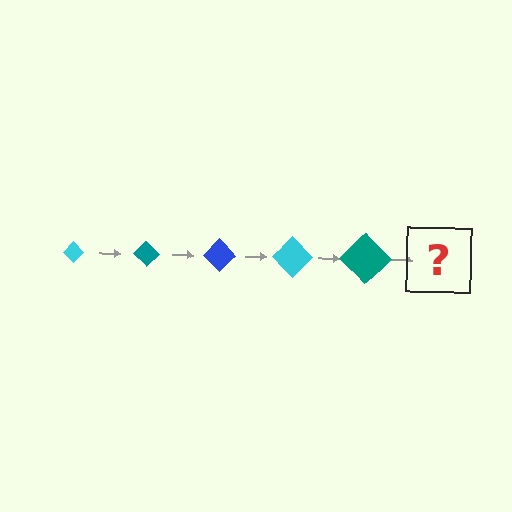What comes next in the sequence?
The next element should be a blue diamond, larger than the previous one.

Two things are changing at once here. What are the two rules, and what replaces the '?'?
The two rules are that the diamond grows larger each step and the color cycles through cyan, teal, and blue. The '?' should be a blue diamond, larger than the previous one.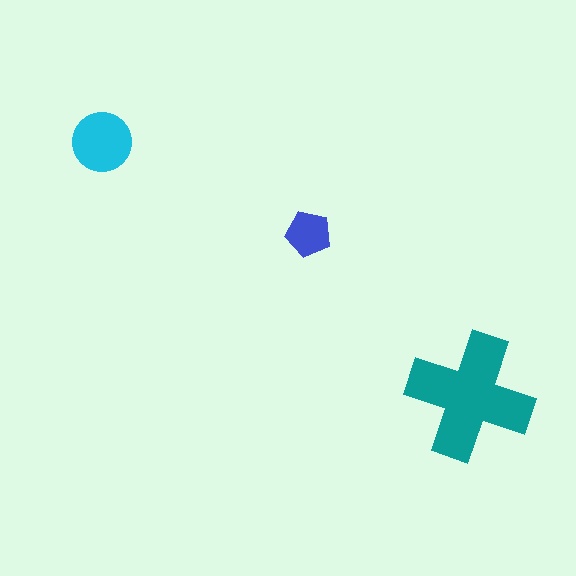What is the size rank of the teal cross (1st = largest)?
1st.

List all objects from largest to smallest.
The teal cross, the cyan circle, the blue pentagon.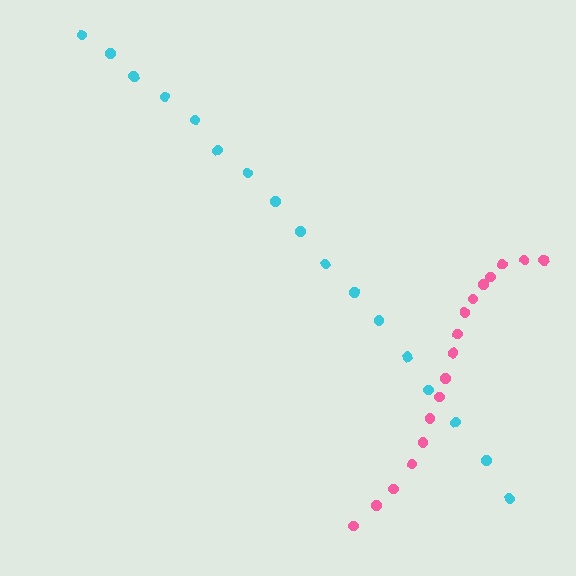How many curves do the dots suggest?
There are 2 distinct paths.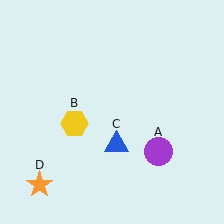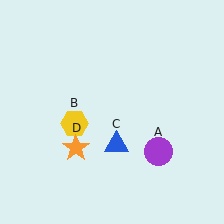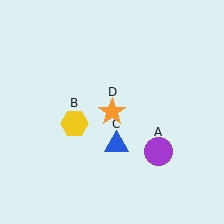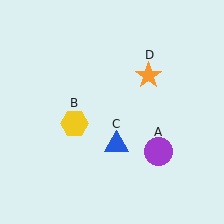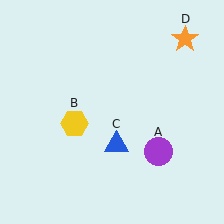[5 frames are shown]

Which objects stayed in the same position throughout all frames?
Purple circle (object A) and yellow hexagon (object B) and blue triangle (object C) remained stationary.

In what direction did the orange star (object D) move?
The orange star (object D) moved up and to the right.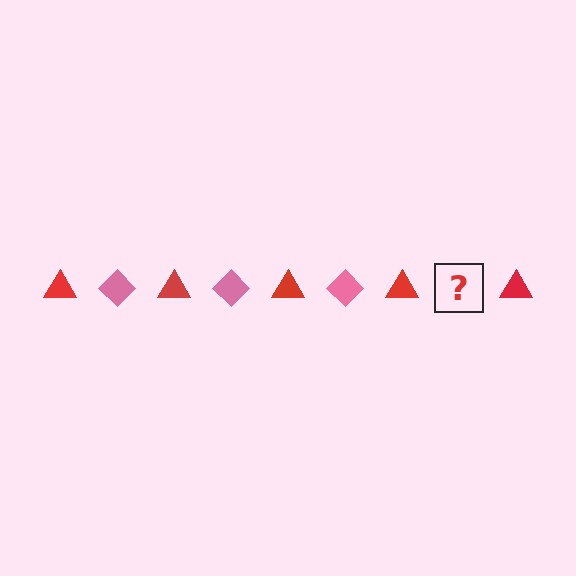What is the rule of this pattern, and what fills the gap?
The rule is that the pattern alternates between red triangle and pink diamond. The gap should be filled with a pink diamond.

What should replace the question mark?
The question mark should be replaced with a pink diamond.